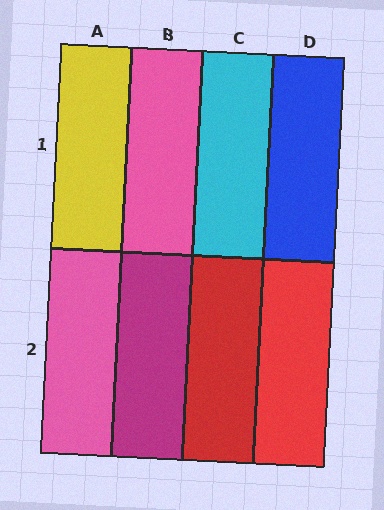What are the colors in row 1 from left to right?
Yellow, pink, cyan, blue.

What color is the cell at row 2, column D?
Red.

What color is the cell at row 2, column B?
Magenta.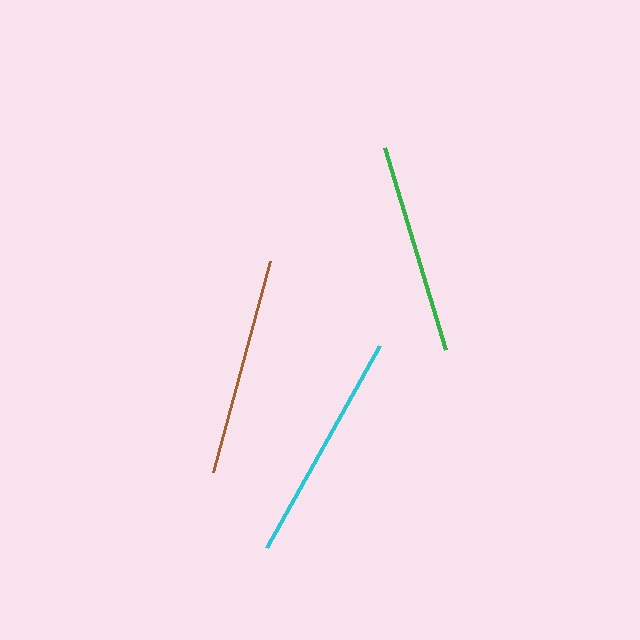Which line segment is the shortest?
The green line is the shortest at approximately 211 pixels.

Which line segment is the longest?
The cyan line is the longest at approximately 232 pixels.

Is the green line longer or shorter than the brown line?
The brown line is longer than the green line.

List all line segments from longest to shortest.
From longest to shortest: cyan, brown, green.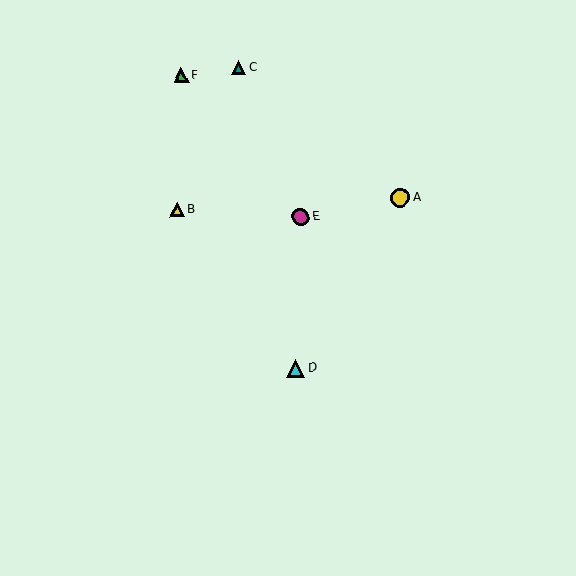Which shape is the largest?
The yellow circle (labeled A) is the largest.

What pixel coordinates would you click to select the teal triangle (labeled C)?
Click at (239, 67) to select the teal triangle C.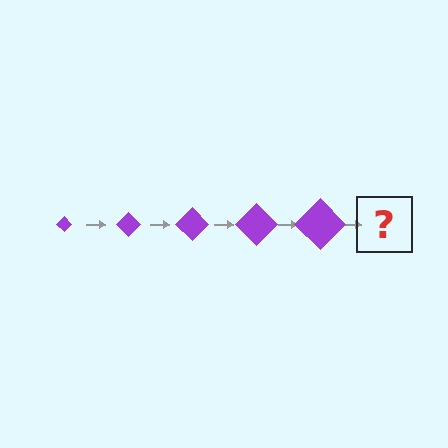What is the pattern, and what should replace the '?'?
The pattern is that the diamond gets progressively larger each step. The '?' should be a purple diamond, larger than the previous one.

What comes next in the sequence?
The next element should be a purple diamond, larger than the previous one.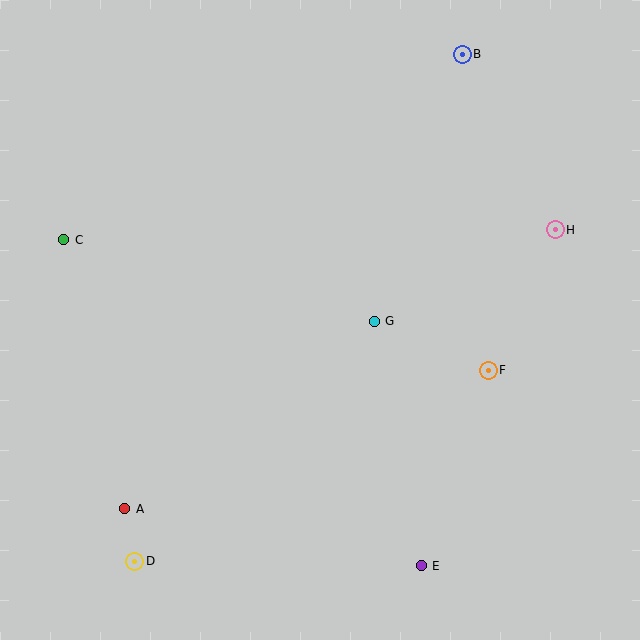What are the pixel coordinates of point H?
Point H is at (555, 230).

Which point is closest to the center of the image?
Point G at (374, 321) is closest to the center.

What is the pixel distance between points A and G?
The distance between A and G is 312 pixels.